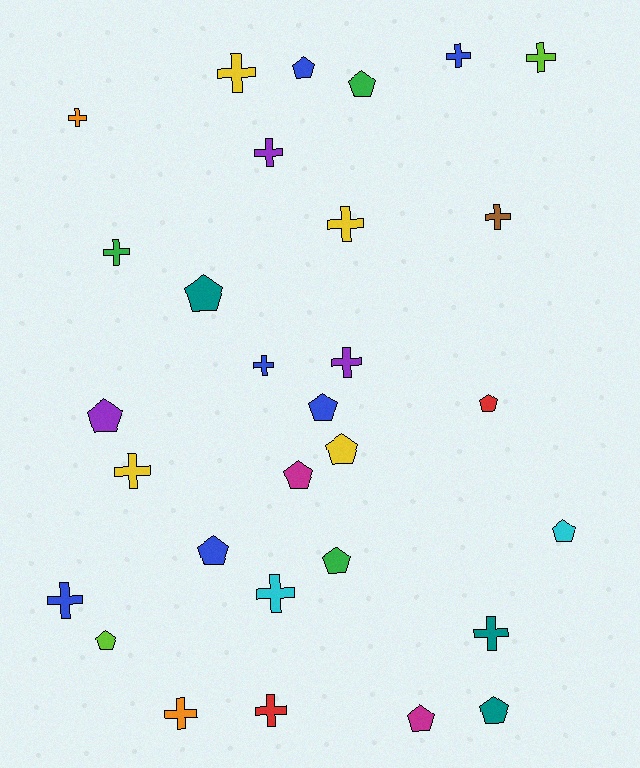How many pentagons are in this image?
There are 14 pentagons.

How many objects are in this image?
There are 30 objects.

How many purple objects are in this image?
There are 3 purple objects.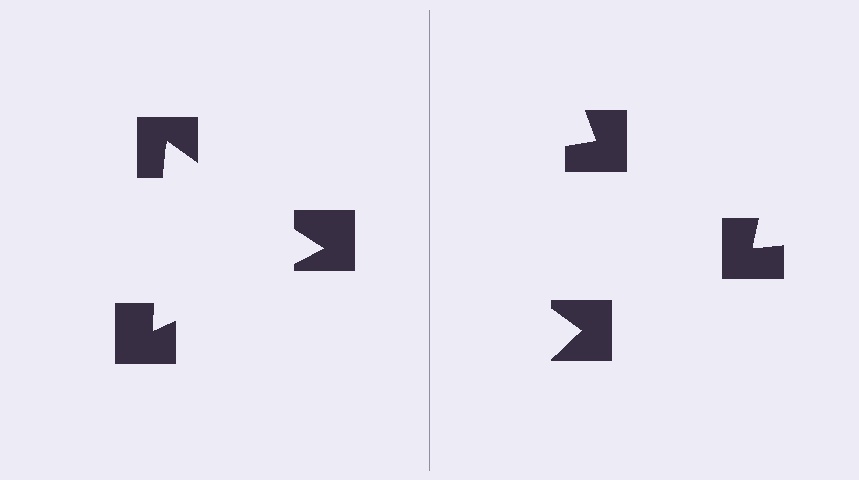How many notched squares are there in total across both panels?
6 — 3 on each side.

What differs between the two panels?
The notched squares are positioned identically on both sides; only the wedge orientations differ. On the left they align to a triangle; on the right they are misaligned.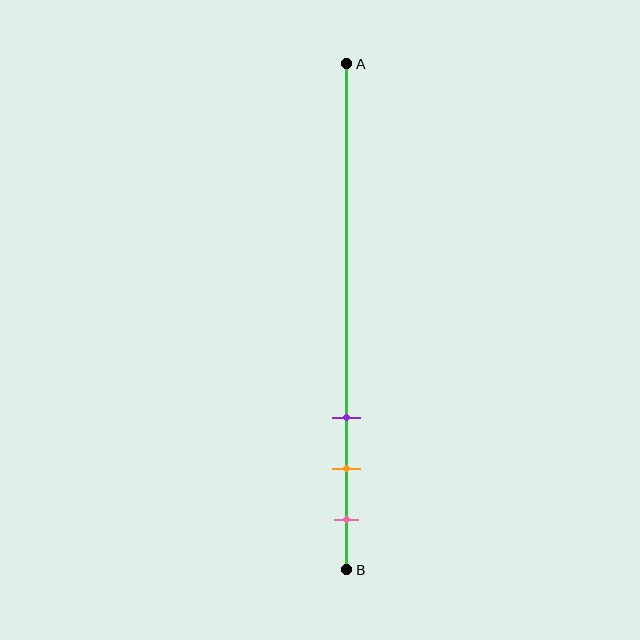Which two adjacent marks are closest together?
The orange and pink marks are the closest adjacent pair.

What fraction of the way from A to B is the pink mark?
The pink mark is approximately 90% (0.9) of the way from A to B.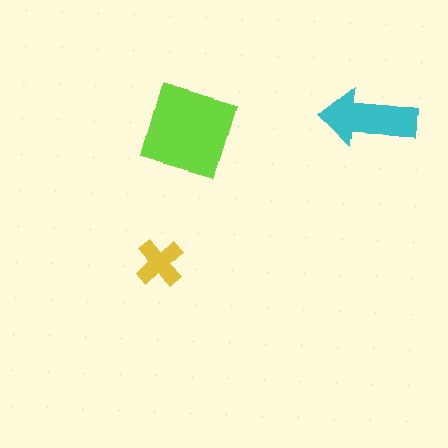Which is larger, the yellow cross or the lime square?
The lime square.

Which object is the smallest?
The yellow cross.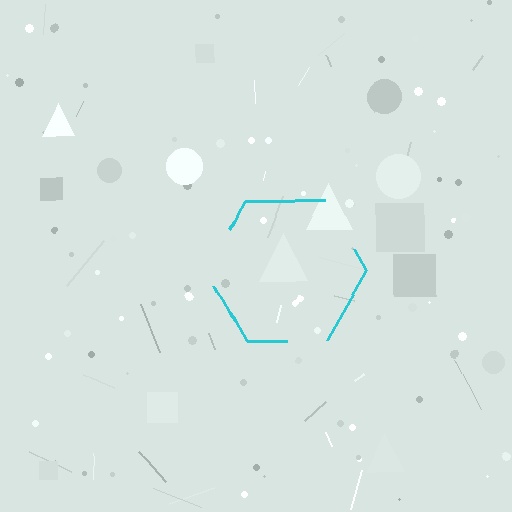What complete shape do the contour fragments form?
The contour fragments form a hexagon.